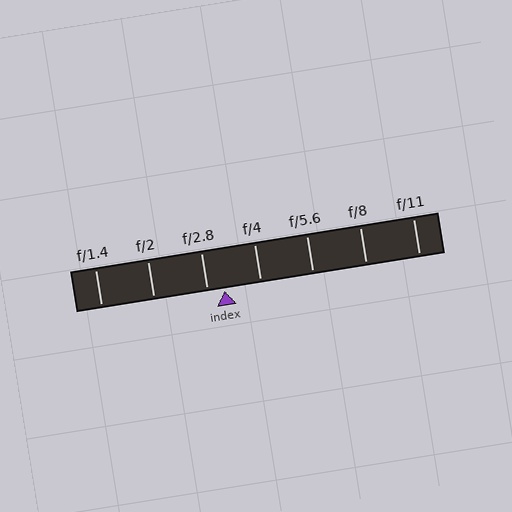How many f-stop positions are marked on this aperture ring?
There are 7 f-stop positions marked.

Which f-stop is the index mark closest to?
The index mark is closest to f/2.8.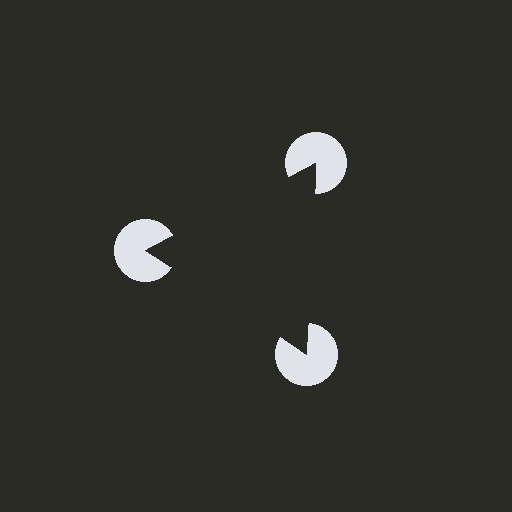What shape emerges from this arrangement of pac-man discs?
An illusory triangle — its edges are inferred from the aligned wedge cuts in the pac-man discs, not physically drawn.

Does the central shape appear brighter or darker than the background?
It typically appears slightly darker than the background, even though no actual brightness change is drawn.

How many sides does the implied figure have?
3 sides.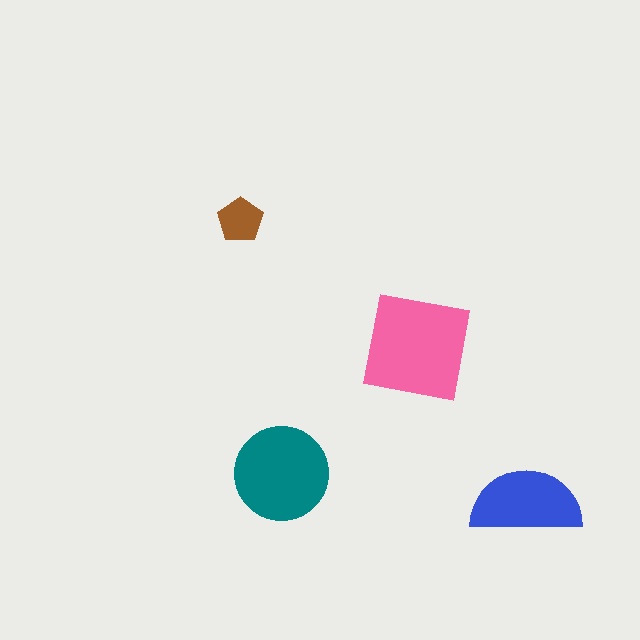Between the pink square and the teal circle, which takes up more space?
The pink square.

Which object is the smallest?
The brown pentagon.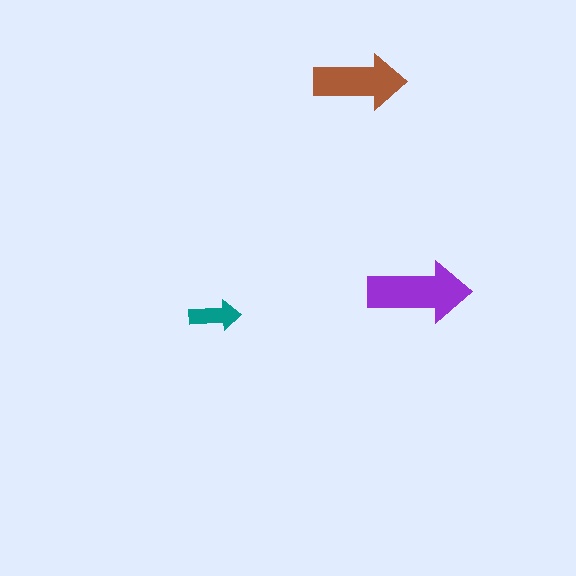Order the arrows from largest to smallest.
the purple one, the brown one, the teal one.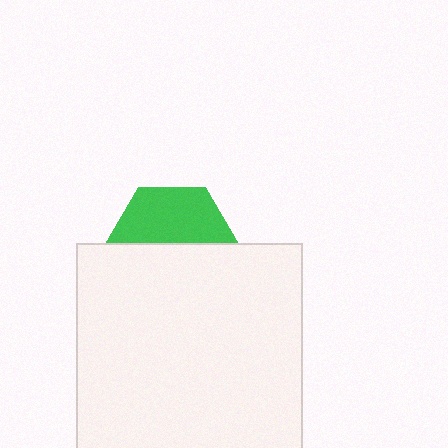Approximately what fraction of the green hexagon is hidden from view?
Roughly 53% of the green hexagon is hidden behind the white rectangle.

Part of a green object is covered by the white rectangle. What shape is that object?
It is a hexagon.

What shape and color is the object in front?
The object in front is a white rectangle.